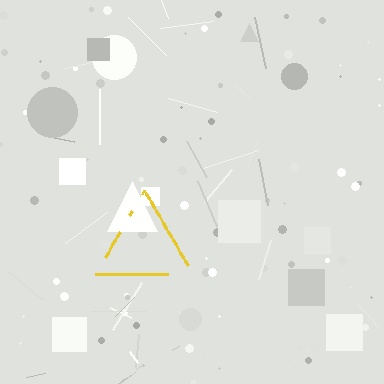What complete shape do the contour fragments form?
The contour fragments form a triangle.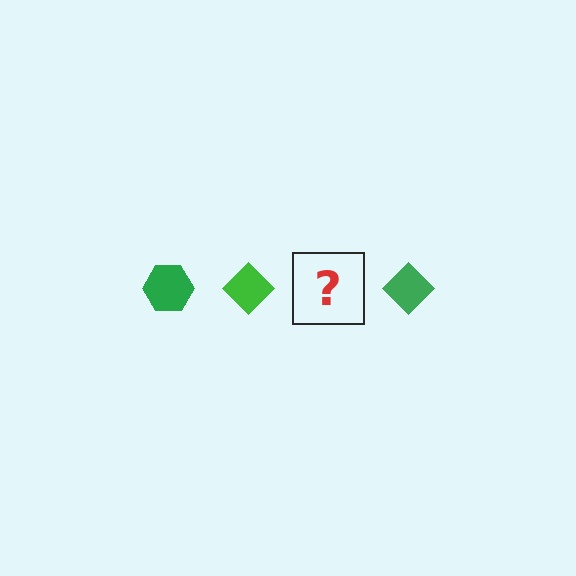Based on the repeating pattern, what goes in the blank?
The blank should be a green hexagon.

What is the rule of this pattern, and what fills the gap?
The rule is that the pattern cycles through hexagon, diamond shapes in green. The gap should be filled with a green hexagon.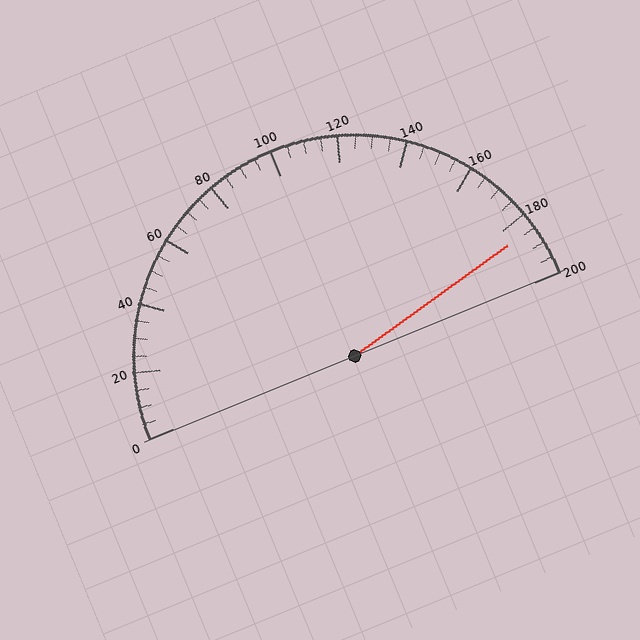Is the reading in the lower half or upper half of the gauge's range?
The reading is in the upper half of the range (0 to 200).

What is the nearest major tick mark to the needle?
The nearest major tick mark is 180.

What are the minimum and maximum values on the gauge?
The gauge ranges from 0 to 200.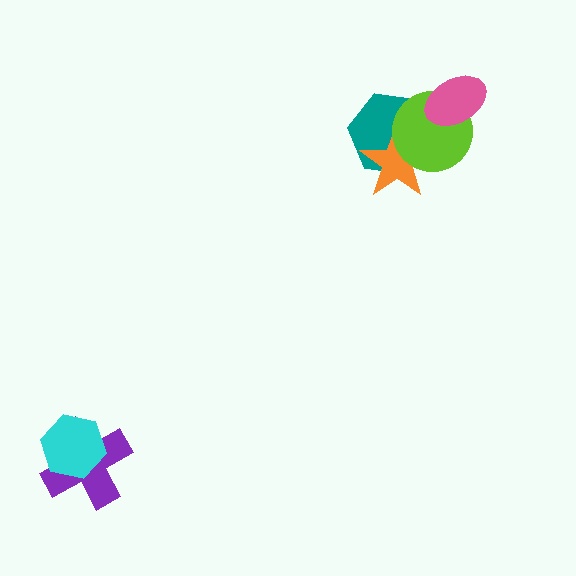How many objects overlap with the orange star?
2 objects overlap with the orange star.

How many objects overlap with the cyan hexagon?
1 object overlaps with the cyan hexagon.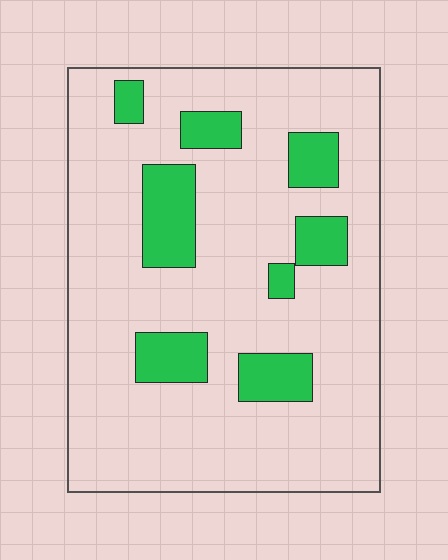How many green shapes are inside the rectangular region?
8.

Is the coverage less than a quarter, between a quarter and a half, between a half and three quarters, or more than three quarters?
Less than a quarter.